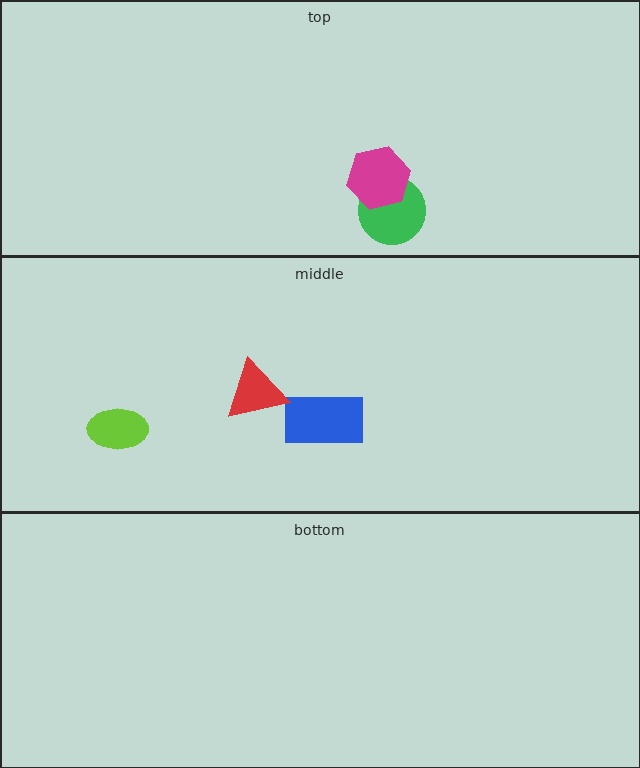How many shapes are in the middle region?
3.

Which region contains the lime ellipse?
The middle region.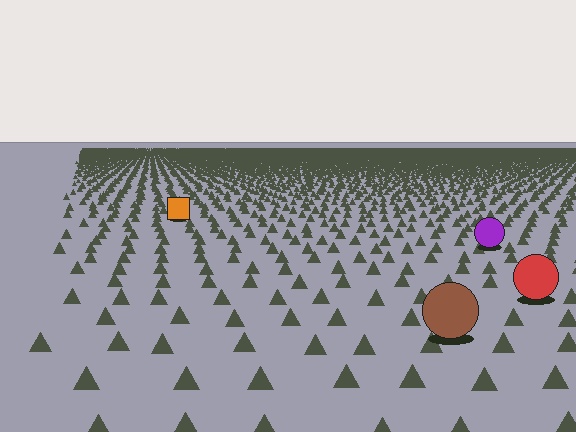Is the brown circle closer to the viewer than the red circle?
Yes. The brown circle is closer — you can tell from the texture gradient: the ground texture is coarser near it.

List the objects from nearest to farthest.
From nearest to farthest: the brown circle, the red circle, the purple circle, the orange square.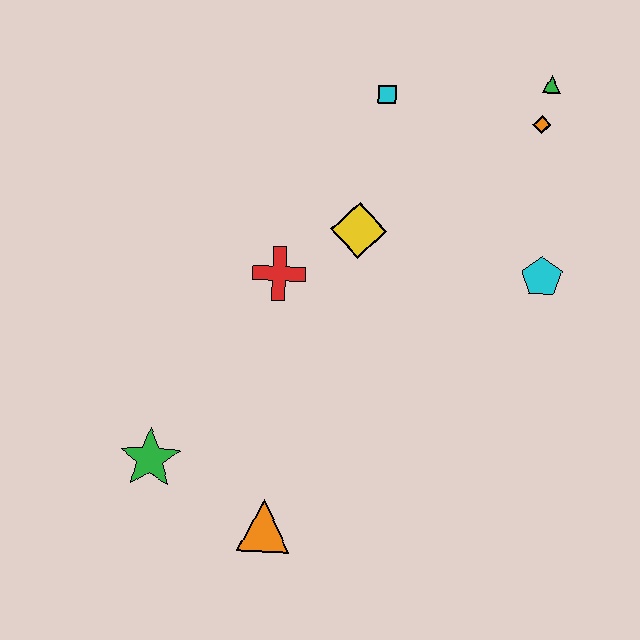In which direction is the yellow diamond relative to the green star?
The yellow diamond is above the green star.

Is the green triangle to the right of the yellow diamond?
Yes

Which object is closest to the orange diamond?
The green triangle is closest to the orange diamond.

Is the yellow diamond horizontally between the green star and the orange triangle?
No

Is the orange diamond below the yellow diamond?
No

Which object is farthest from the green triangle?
The green star is farthest from the green triangle.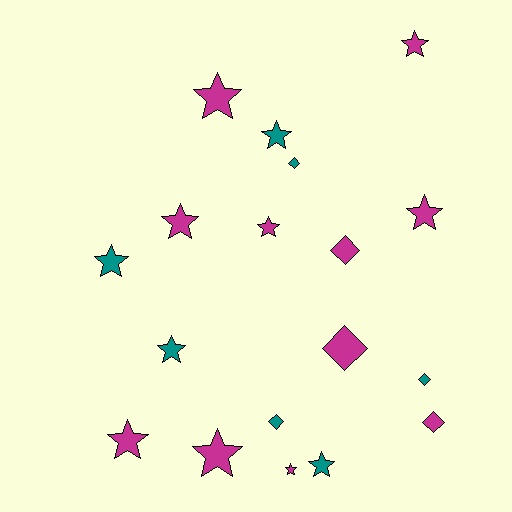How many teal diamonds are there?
There are 3 teal diamonds.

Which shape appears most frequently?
Star, with 12 objects.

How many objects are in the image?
There are 18 objects.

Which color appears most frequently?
Magenta, with 11 objects.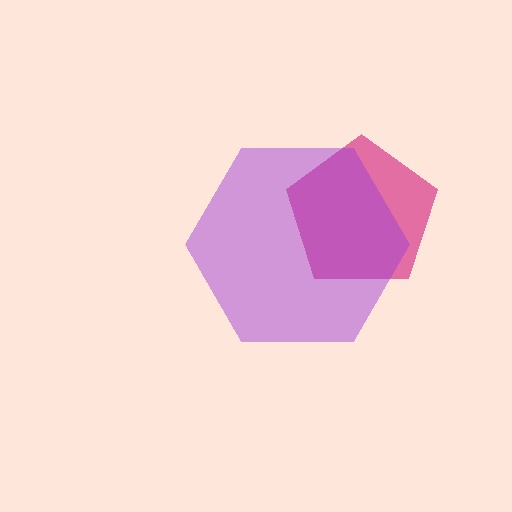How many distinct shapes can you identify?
There are 2 distinct shapes: a magenta pentagon, a purple hexagon.